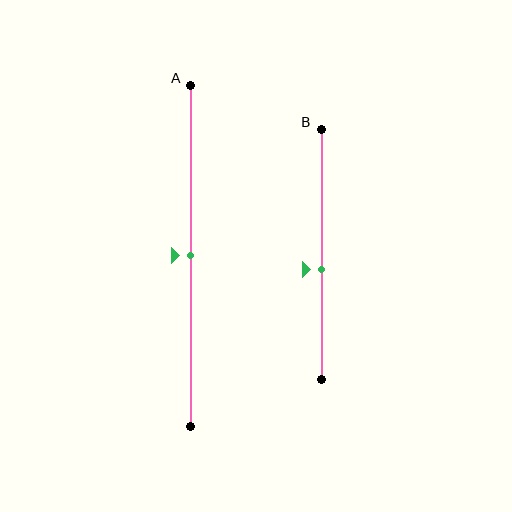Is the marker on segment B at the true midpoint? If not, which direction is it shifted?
No, the marker on segment B is shifted downward by about 6% of the segment length.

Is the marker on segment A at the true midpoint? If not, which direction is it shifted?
Yes, the marker on segment A is at the true midpoint.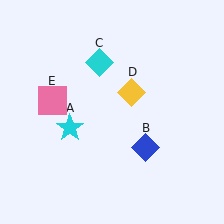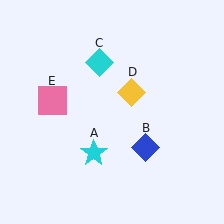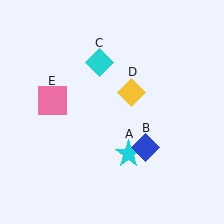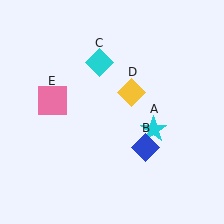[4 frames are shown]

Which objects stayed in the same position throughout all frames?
Blue diamond (object B) and cyan diamond (object C) and yellow diamond (object D) and pink square (object E) remained stationary.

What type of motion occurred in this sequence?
The cyan star (object A) rotated counterclockwise around the center of the scene.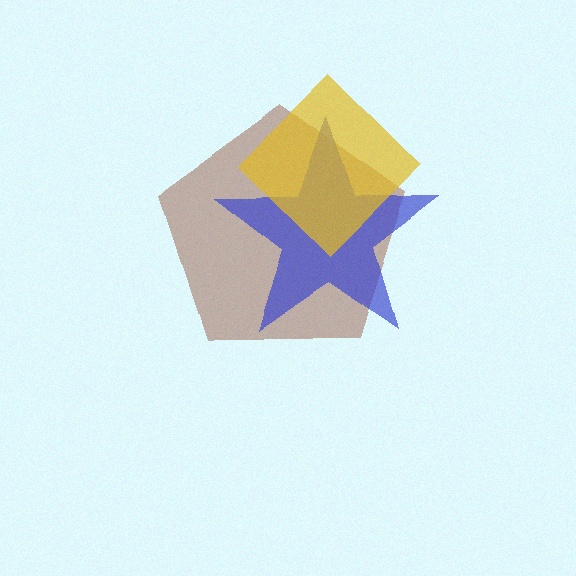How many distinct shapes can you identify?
There are 3 distinct shapes: a brown pentagon, a blue star, a yellow diamond.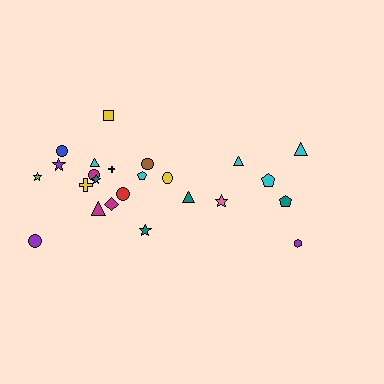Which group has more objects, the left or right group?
The left group.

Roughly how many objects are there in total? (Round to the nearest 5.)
Roughly 25 objects in total.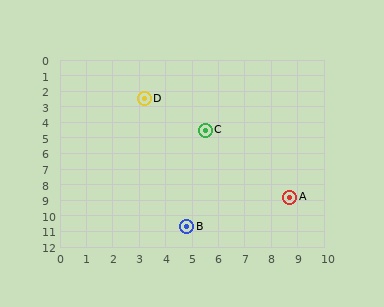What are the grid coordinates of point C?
Point C is at approximately (5.5, 4.5).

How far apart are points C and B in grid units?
Points C and B are about 6.2 grid units apart.